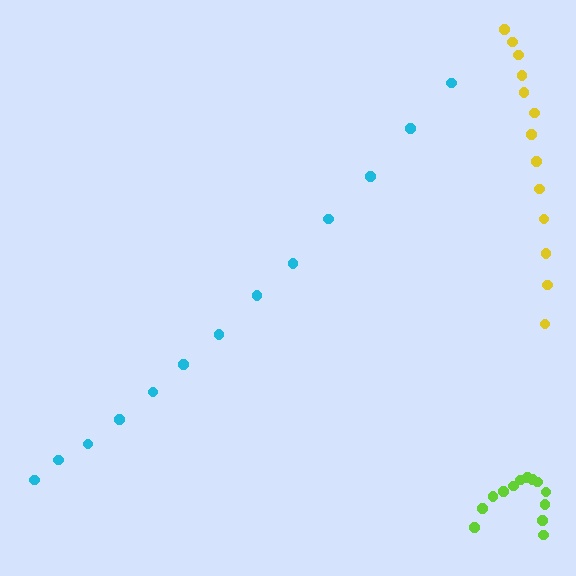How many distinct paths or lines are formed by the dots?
There are 3 distinct paths.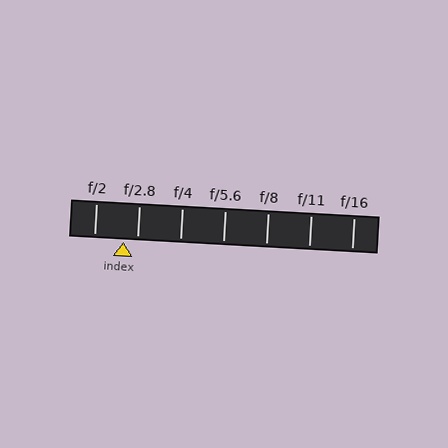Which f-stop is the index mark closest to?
The index mark is closest to f/2.8.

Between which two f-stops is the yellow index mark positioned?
The index mark is between f/2 and f/2.8.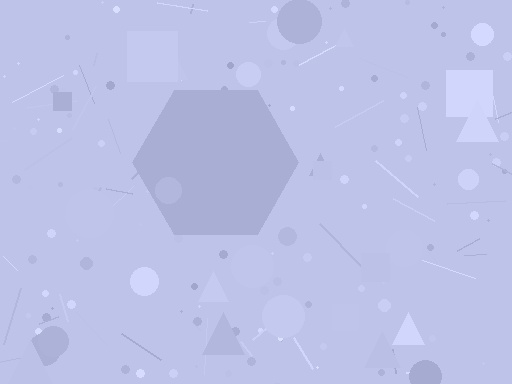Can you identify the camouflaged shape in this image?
The camouflaged shape is a hexagon.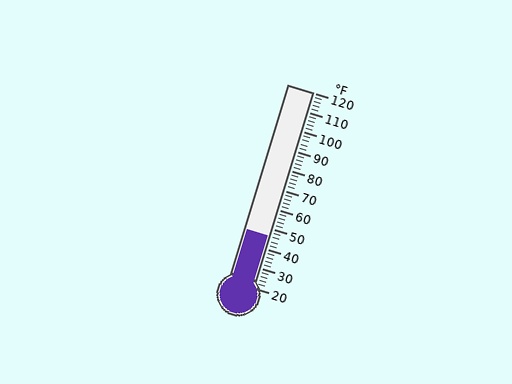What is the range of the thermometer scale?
The thermometer scale ranges from 20°F to 120°F.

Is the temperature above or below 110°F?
The temperature is below 110°F.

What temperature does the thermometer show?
The thermometer shows approximately 46°F.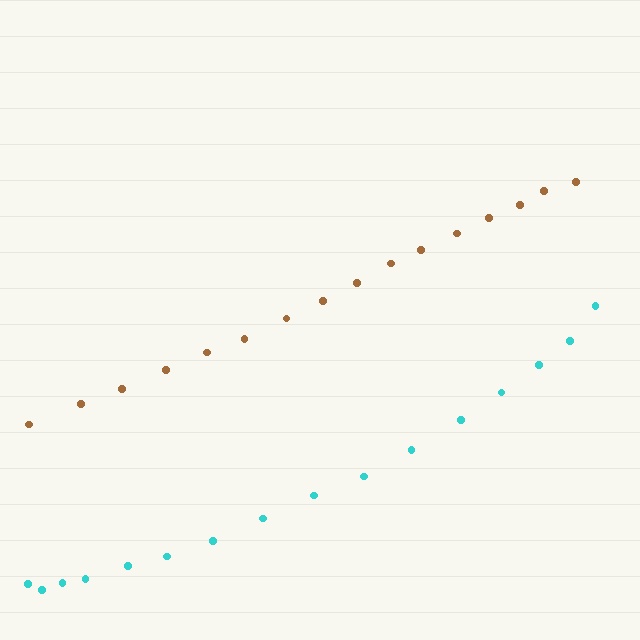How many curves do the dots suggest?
There are 2 distinct paths.